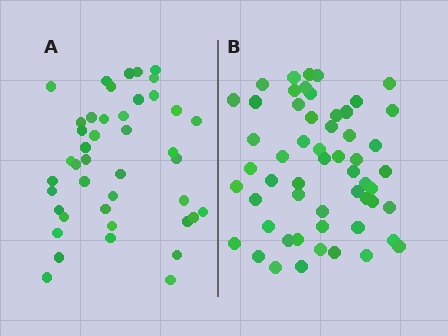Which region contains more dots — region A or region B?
Region B (the right region) has more dots.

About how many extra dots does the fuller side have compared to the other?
Region B has roughly 12 or so more dots than region A.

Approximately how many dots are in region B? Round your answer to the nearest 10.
About 60 dots. (The exact count is 55, which rounds to 60.)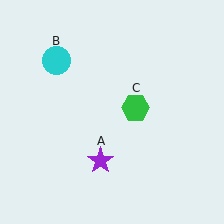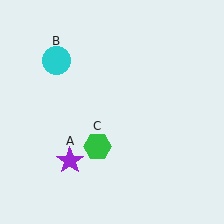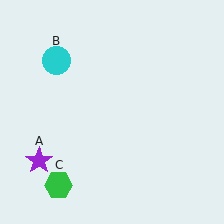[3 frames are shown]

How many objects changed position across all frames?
2 objects changed position: purple star (object A), green hexagon (object C).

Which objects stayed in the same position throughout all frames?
Cyan circle (object B) remained stationary.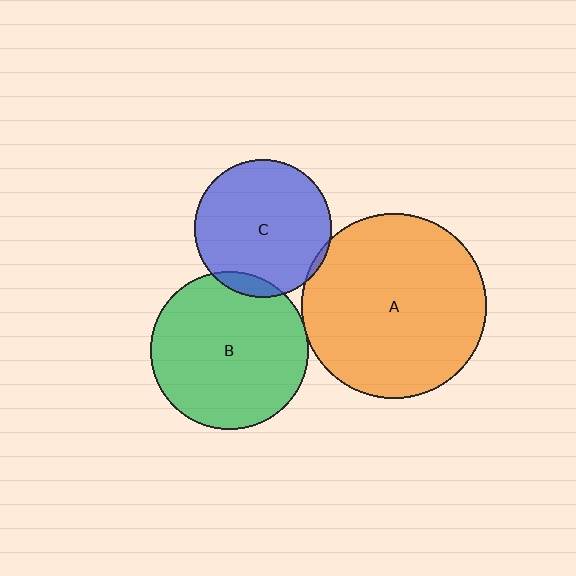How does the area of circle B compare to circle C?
Approximately 1.3 times.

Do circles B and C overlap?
Yes.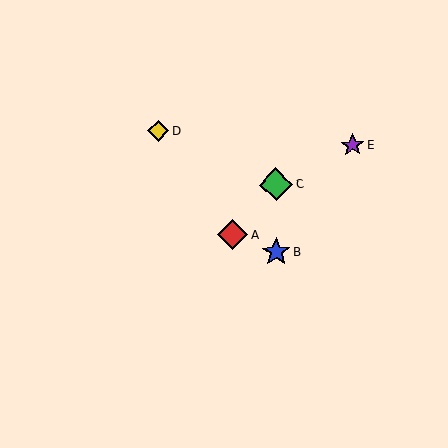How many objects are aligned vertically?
2 objects (B, C) are aligned vertically.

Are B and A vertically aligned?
No, B is at x≈276 and A is at x≈233.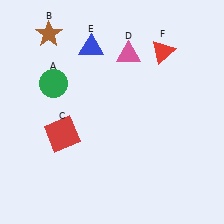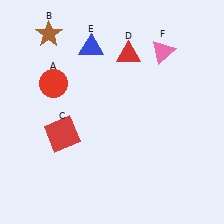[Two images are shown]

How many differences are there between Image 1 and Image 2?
There are 3 differences between the two images.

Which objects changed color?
A changed from green to red. D changed from pink to red. F changed from red to pink.